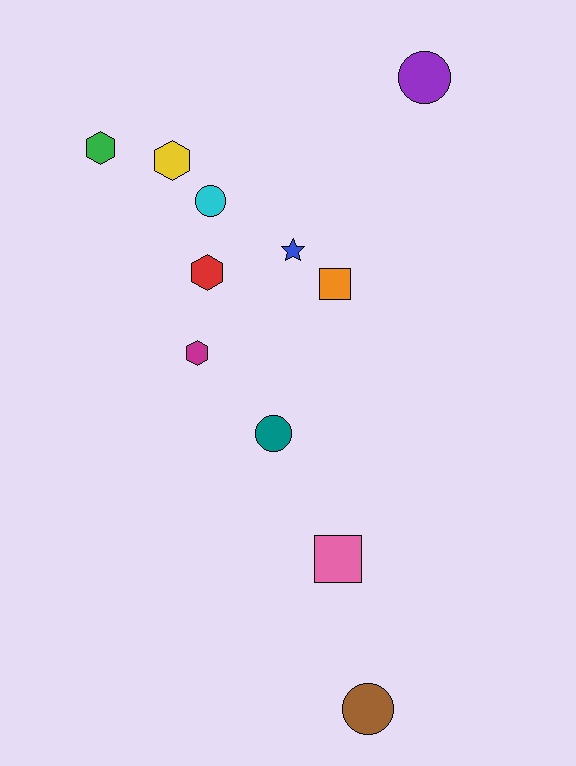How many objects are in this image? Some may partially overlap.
There are 11 objects.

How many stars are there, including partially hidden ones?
There is 1 star.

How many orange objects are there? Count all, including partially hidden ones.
There is 1 orange object.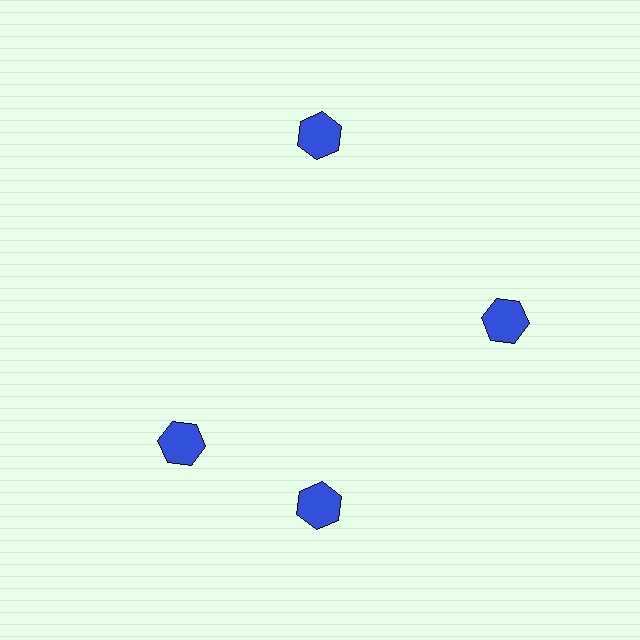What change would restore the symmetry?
The symmetry would be restored by rotating it back into even spacing with its neighbors so that all 4 hexagons sit at equal angles and equal distance from the center.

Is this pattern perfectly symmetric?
No. The 4 blue hexagons are arranged in a ring, but one element near the 9 o'clock position is rotated out of alignment along the ring, breaking the 4-fold rotational symmetry.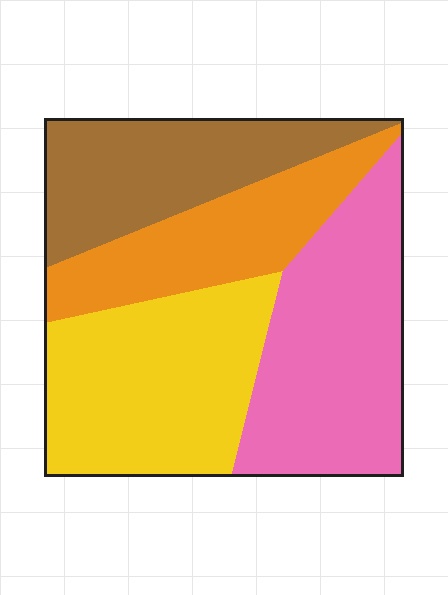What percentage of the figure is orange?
Orange covers around 20% of the figure.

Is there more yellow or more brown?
Yellow.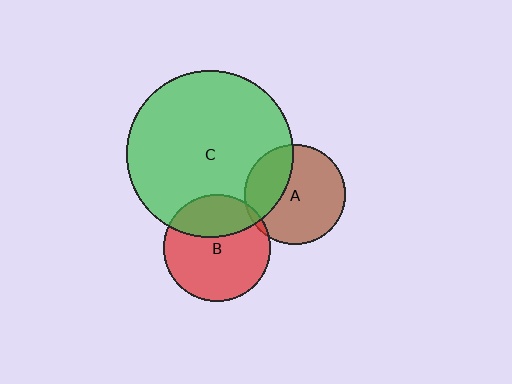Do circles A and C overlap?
Yes.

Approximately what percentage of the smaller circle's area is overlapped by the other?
Approximately 30%.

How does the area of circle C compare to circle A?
Approximately 2.8 times.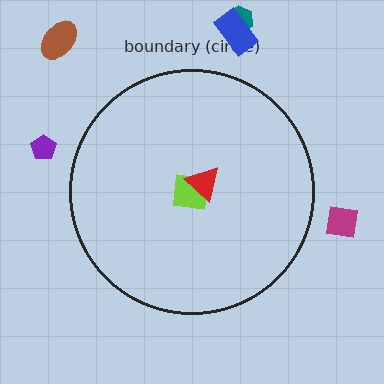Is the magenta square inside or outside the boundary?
Outside.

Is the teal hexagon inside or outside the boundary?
Outside.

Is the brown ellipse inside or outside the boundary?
Outside.